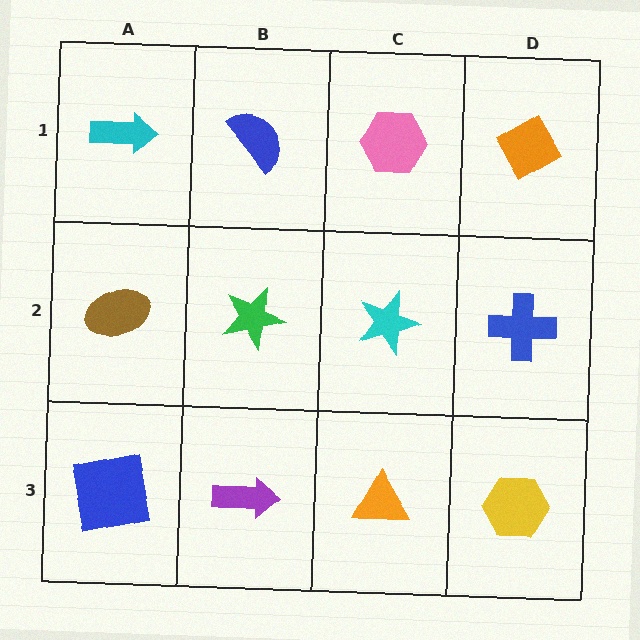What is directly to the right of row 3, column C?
A yellow hexagon.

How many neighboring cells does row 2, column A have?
3.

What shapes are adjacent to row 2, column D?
An orange diamond (row 1, column D), a yellow hexagon (row 3, column D), a cyan star (row 2, column C).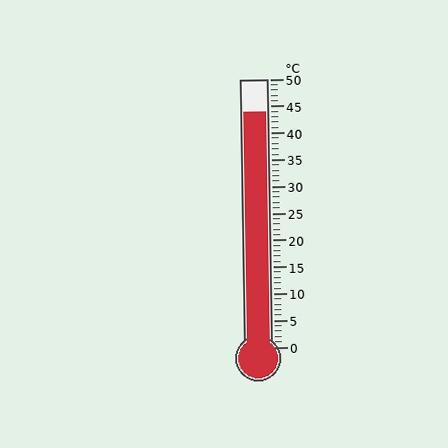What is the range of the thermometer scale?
The thermometer scale ranges from 0°C to 50°C.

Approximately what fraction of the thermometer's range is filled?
The thermometer is filled to approximately 90% of its range.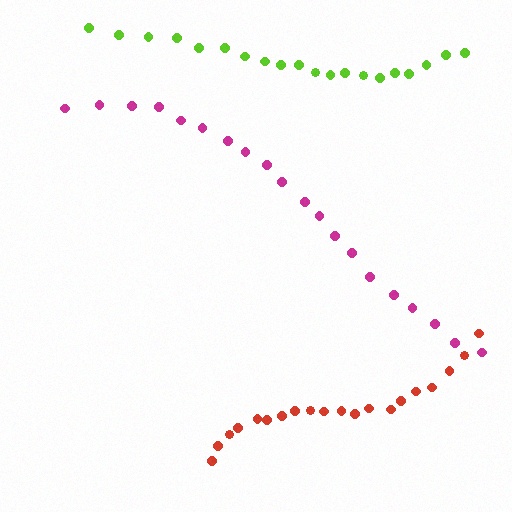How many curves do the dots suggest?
There are 3 distinct paths.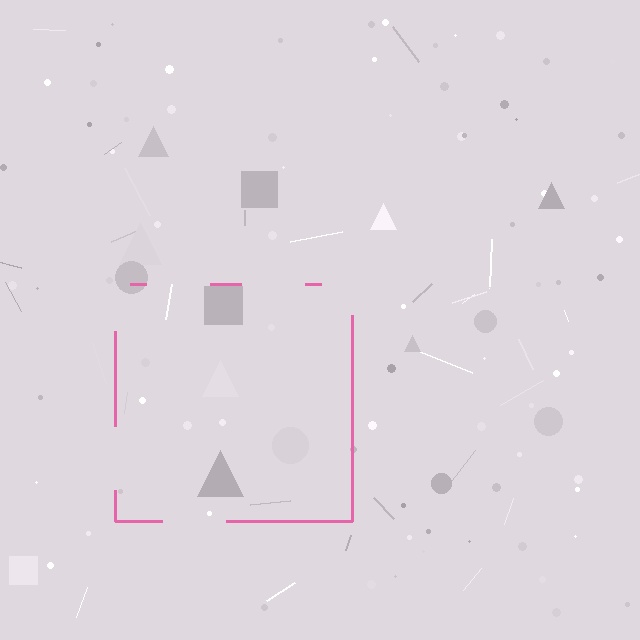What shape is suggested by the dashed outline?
The dashed outline suggests a square.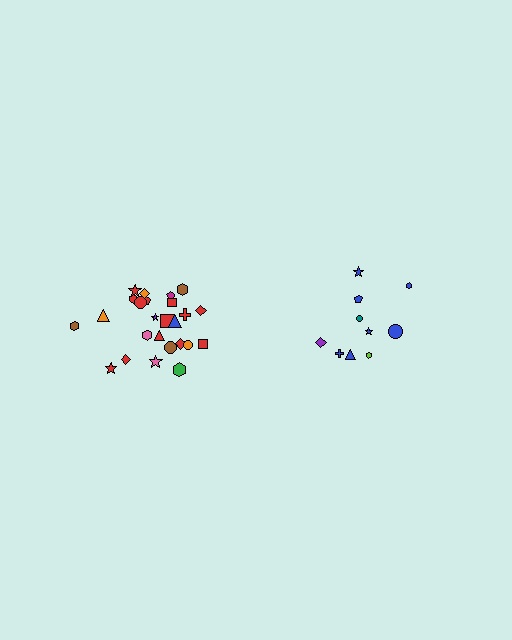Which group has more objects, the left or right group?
The left group.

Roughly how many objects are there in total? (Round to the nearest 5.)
Roughly 35 objects in total.